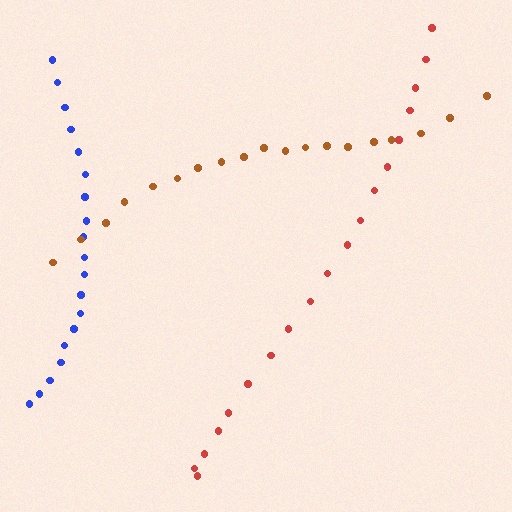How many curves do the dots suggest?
There are 3 distinct paths.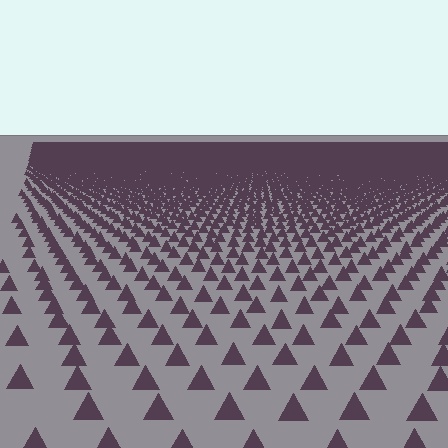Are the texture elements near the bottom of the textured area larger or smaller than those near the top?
Larger. Near the bottom, elements are closer to the viewer and appear at a bigger on-screen size.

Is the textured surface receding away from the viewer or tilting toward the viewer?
The surface is receding away from the viewer. Texture elements get smaller and denser toward the top.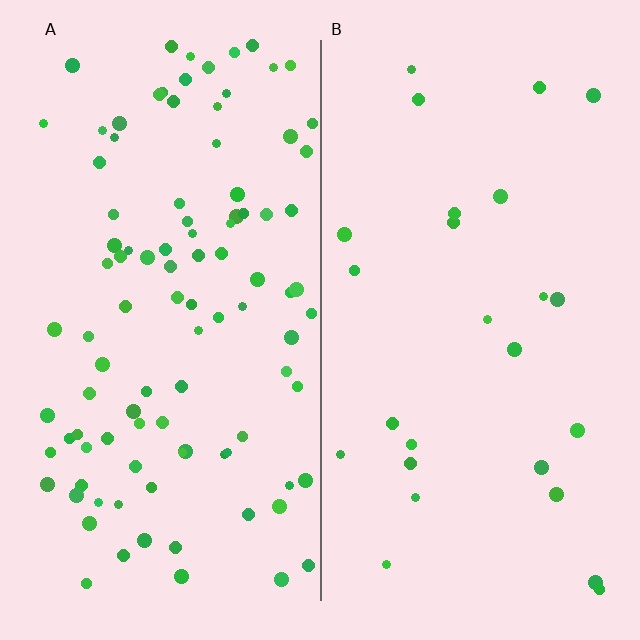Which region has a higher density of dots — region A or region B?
A (the left).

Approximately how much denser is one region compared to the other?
Approximately 3.9× — region A over region B.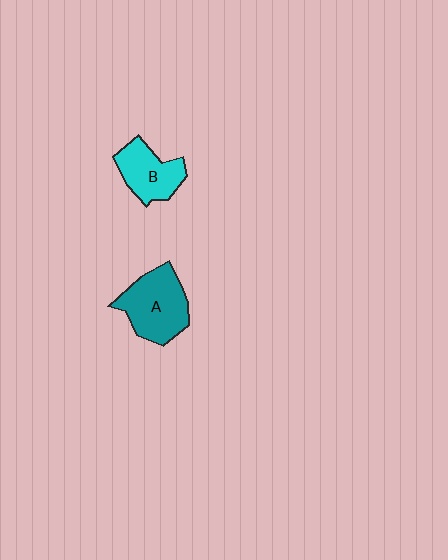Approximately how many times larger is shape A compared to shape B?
Approximately 1.4 times.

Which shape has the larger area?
Shape A (teal).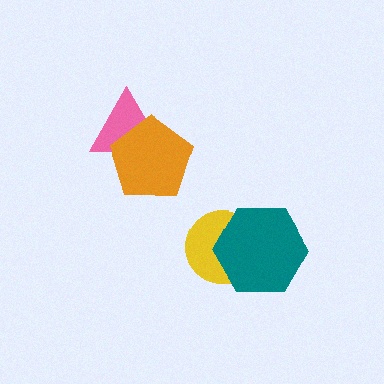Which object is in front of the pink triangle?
The orange pentagon is in front of the pink triangle.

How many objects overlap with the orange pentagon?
1 object overlaps with the orange pentagon.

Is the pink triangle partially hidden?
Yes, it is partially covered by another shape.